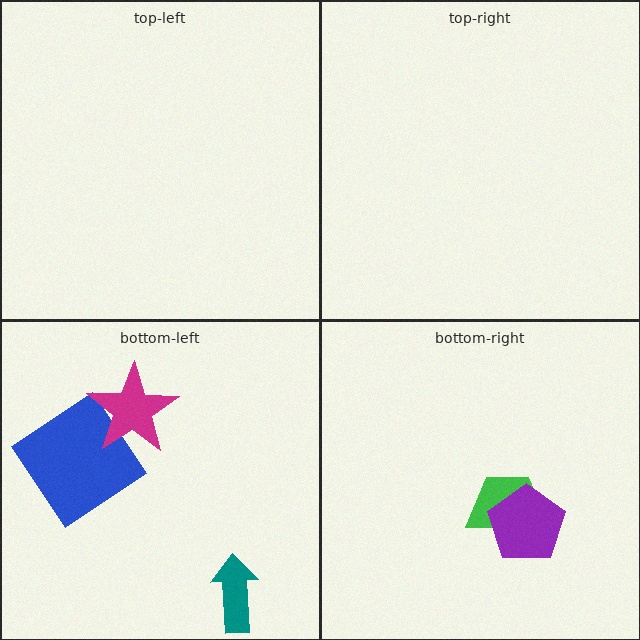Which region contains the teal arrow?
The bottom-left region.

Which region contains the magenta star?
The bottom-left region.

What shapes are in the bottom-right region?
The green trapezoid, the purple pentagon.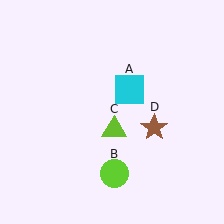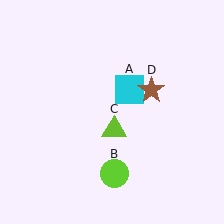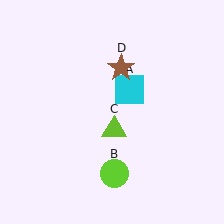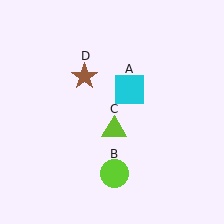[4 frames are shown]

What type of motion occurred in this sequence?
The brown star (object D) rotated counterclockwise around the center of the scene.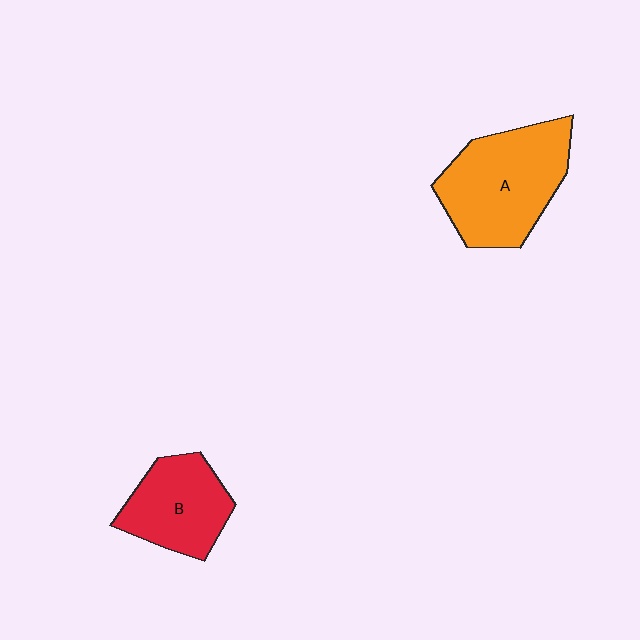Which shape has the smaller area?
Shape B (red).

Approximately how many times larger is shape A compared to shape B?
Approximately 1.5 times.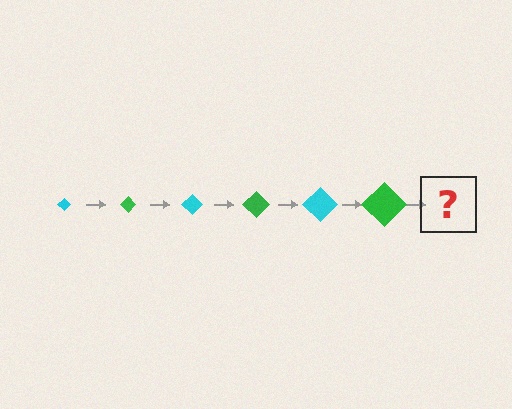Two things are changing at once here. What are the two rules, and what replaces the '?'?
The two rules are that the diamond grows larger each step and the color cycles through cyan and green. The '?' should be a cyan diamond, larger than the previous one.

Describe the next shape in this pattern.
It should be a cyan diamond, larger than the previous one.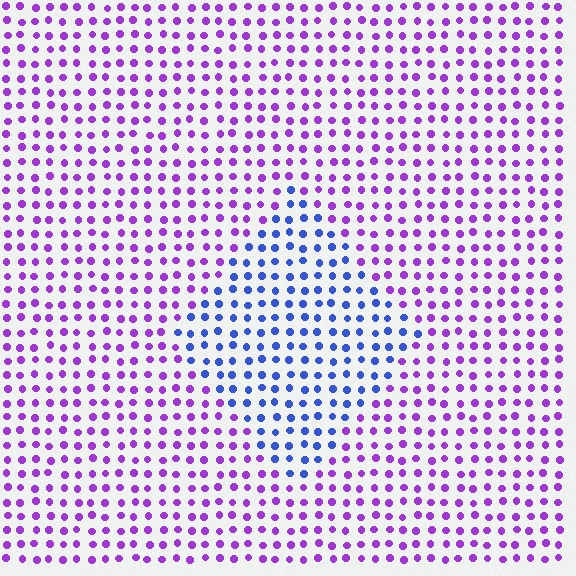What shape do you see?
I see a diamond.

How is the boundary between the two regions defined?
The boundary is defined purely by a slight shift in hue (about 52 degrees). Spacing, size, and orientation are identical on both sides.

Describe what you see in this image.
The image is filled with small purple elements in a uniform arrangement. A diamond-shaped region is visible where the elements are tinted to a slightly different hue, forming a subtle color boundary.